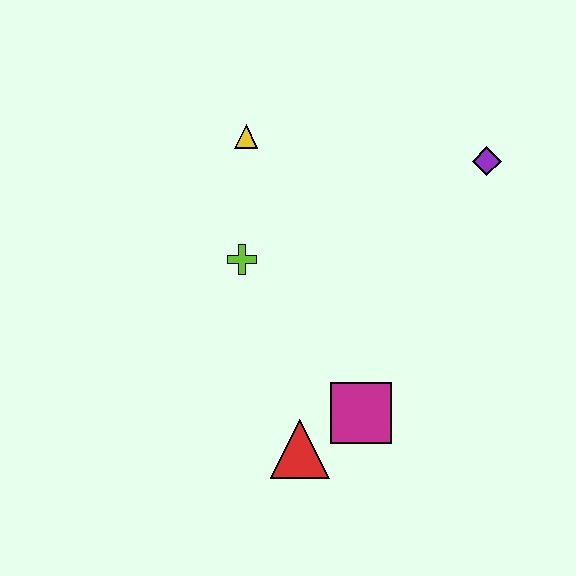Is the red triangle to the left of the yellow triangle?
No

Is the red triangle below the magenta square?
Yes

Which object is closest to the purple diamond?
The yellow triangle is closest to the purple diamond.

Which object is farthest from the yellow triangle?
The red triangle is farthest from the yellow triangle.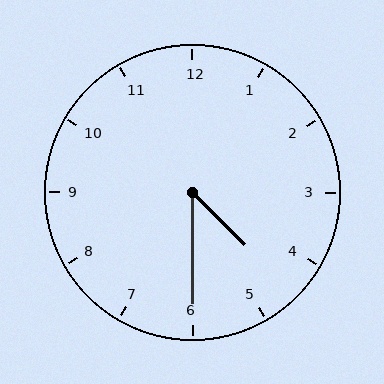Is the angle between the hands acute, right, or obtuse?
It is acute.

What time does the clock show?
4:30.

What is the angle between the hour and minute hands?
Approximately 45 degrees.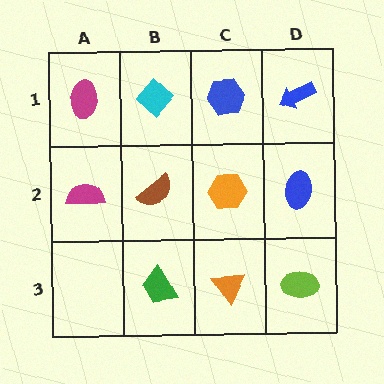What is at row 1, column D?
A blue arrow.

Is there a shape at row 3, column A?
No, that cell is empty.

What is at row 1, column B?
A cyan diamond.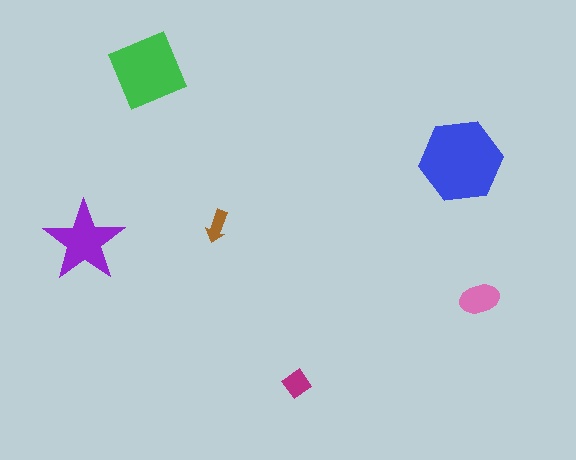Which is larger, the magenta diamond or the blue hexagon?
The blue hexagon.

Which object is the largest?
The blue hexagon.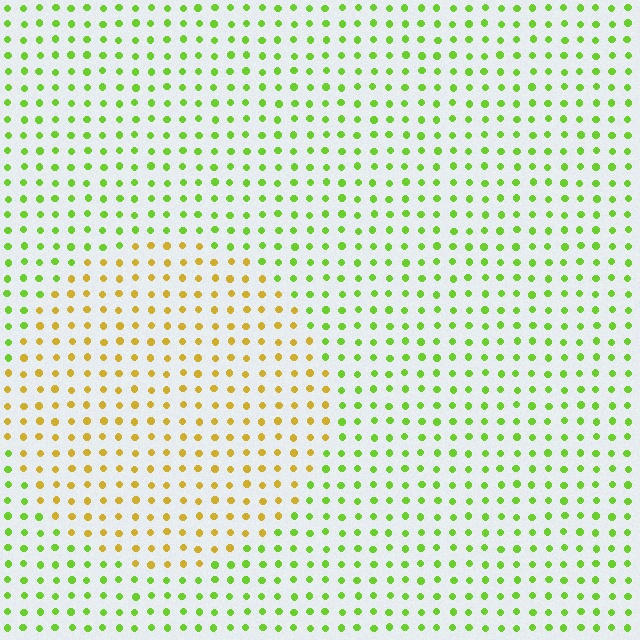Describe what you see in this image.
The image is filled with small lime elements in a uniform arrangement. A circle-shaped region is visible where the elements are tinted to a slightly different hue, forming a subtle color boundary.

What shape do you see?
I see a circle.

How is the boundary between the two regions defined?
The boundary is defined purely by a slight shift in hue (about 50 degrees). Spacing, size, and orientation are identical on both sides.